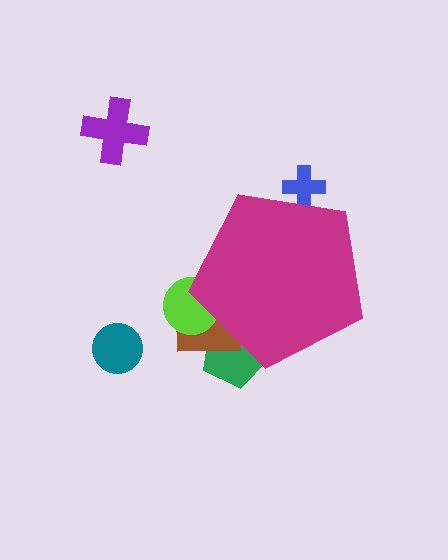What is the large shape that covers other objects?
A magenta pentagon.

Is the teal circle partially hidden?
No, the teal circle is fully visible.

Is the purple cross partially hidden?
No, the purple cross is fully visible.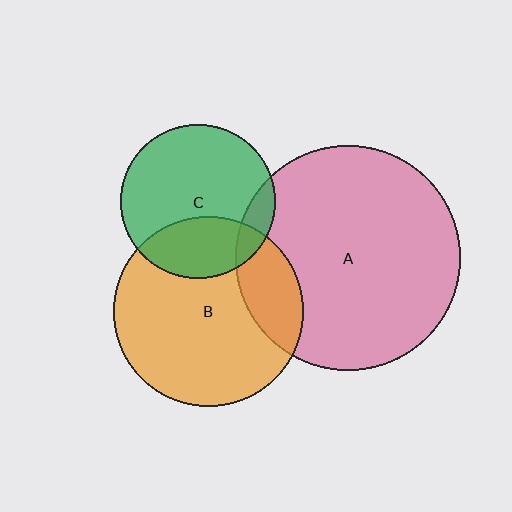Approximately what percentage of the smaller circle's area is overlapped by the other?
Approximately 20%.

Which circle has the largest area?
Circle A (pink).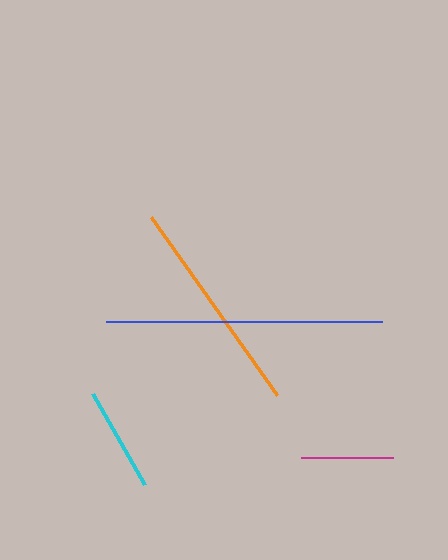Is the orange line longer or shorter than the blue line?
The blue line is longer than the orange line.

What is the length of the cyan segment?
The cyan segment is approximately 105 pixels long.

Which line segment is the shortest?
The magenta line is the shortest at approximately 92 pixels.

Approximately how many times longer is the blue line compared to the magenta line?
The blue line is approximately 3.0 times the length of the magenta line.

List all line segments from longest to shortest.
From longest to shortest: blue, orange, cyan, magenta.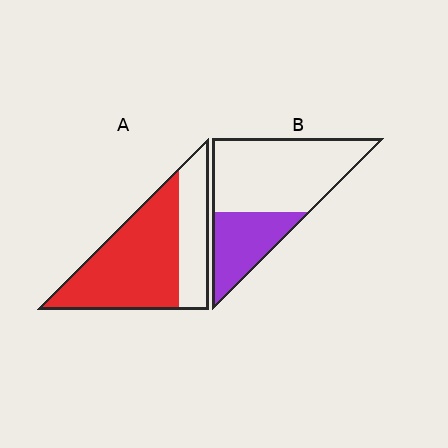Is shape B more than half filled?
No.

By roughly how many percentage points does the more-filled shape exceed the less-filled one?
By roughly 35 percentage points (A over B).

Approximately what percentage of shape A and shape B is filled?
A is approximately 70% and B is approximately 35%.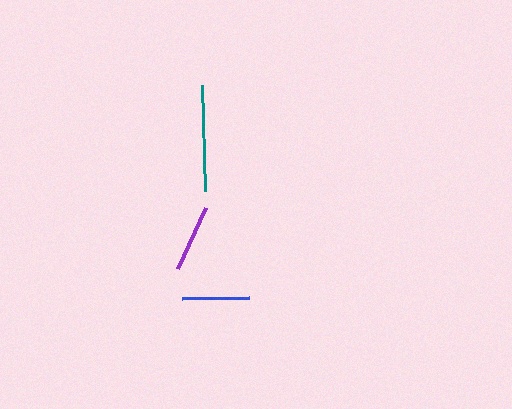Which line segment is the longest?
The teal line is the longest at approximately 106 pixels.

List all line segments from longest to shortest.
From longest to shortest: teal, blue, purple.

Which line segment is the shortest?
The purple line is the shortest at approximately 67 pixels.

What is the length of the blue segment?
The blue segment is approximately 67 pixels long.